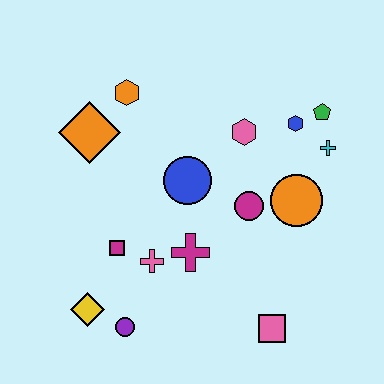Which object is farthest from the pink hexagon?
The yellow diamond is farthest from the pink hexagon.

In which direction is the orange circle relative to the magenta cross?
The orange circle is to the right of the magenta cross.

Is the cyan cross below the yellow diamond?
No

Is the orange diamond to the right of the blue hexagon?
No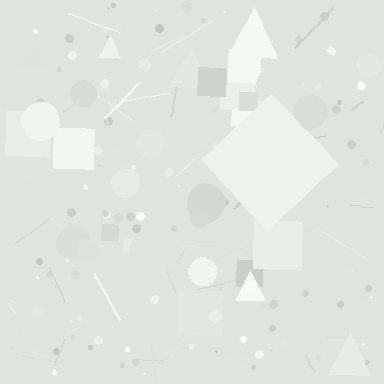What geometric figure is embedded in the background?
A diamond is embedded in the background.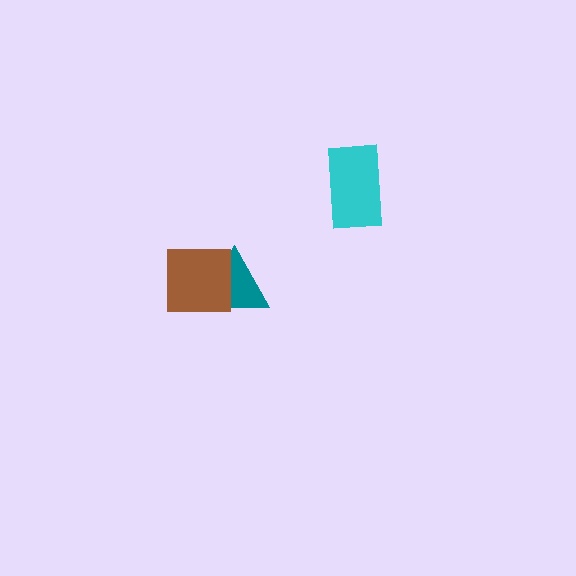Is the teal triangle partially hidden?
Yes, it is partially covered by another shape.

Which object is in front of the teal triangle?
The brown square is in front of the teal triangle.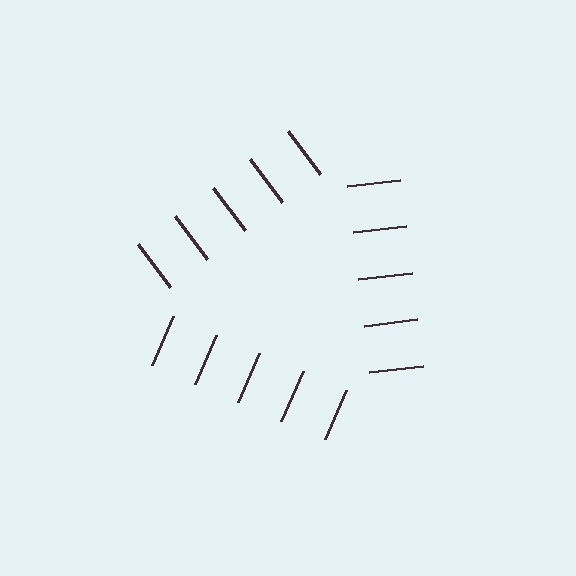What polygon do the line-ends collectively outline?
An illusory triangle — the line segments terminate on its edges but no continuous stroke is drawn.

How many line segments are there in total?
15 — 5 along each of the 3 edges.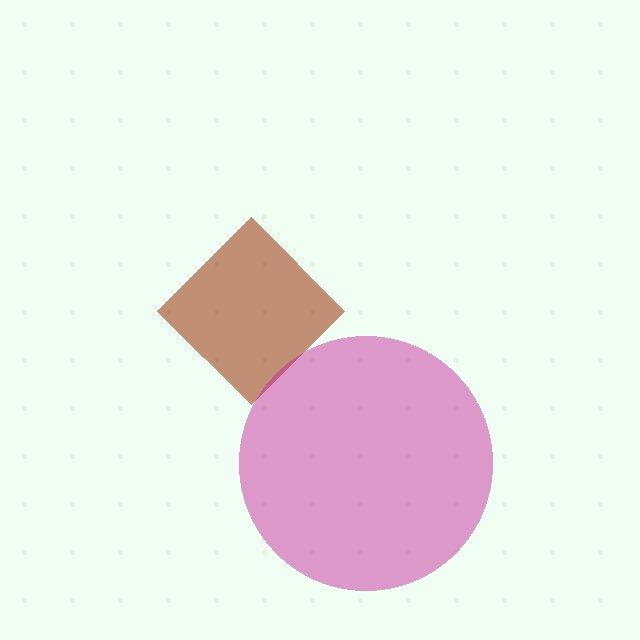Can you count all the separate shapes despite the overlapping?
Yes, there are 2 separate shapes.